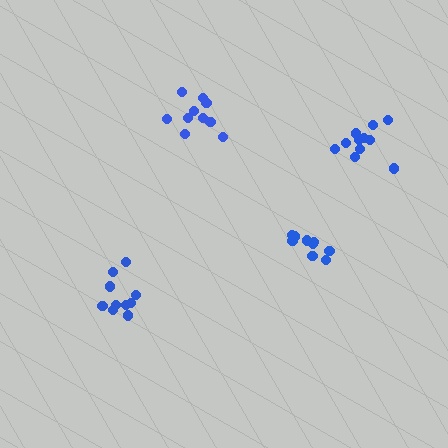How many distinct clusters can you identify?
There are 4 distinct clusters.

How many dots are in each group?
Group 1: 10 dots, Group 2: 10 dots, Group 3: 10 dots, Group 4: 11 dots (41 total).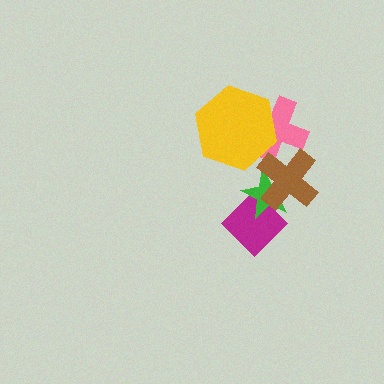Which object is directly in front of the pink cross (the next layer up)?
The brown cross is directly in front of the pink cross.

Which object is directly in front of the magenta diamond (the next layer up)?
The green star is directly in front of the magenta diamond.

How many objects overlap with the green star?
2 objects overlap with the green star.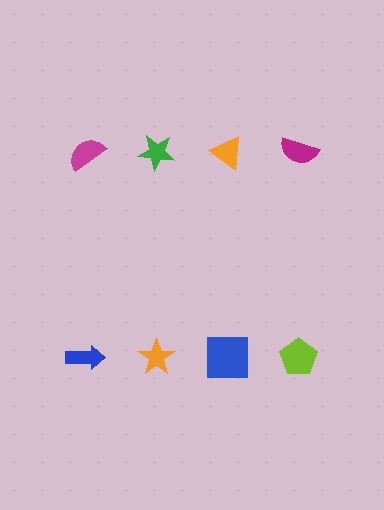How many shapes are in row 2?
4 shapes.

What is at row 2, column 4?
A lime pentagon.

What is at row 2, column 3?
A blue square.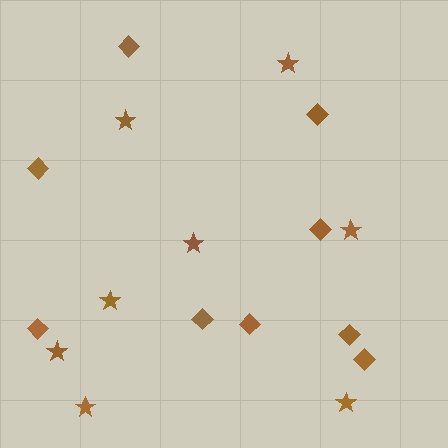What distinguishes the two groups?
There are 2 groups: one group of stars (8) and one group of diamonds (9).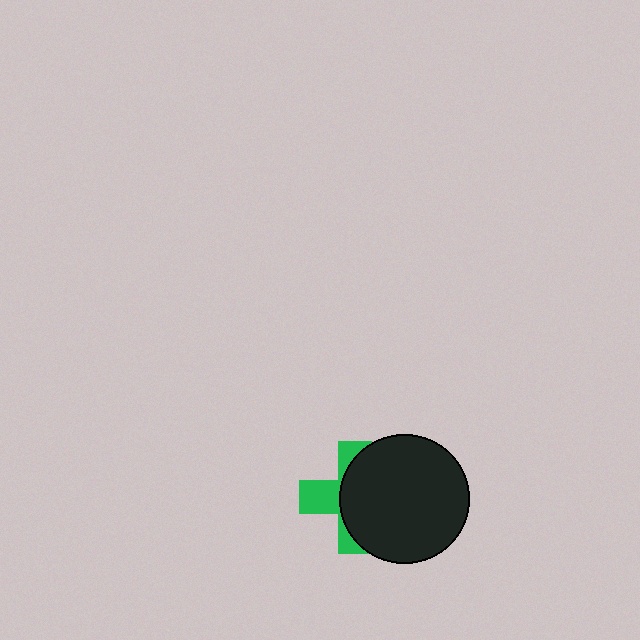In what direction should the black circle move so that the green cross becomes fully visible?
The black circle should move right. That is the shortest direction to clear the overlap and leave the green cross fully visible.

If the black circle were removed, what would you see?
You would see the complete green cross.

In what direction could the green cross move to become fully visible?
The green cross could move left. That would shift it out from behind the black circle entirely.